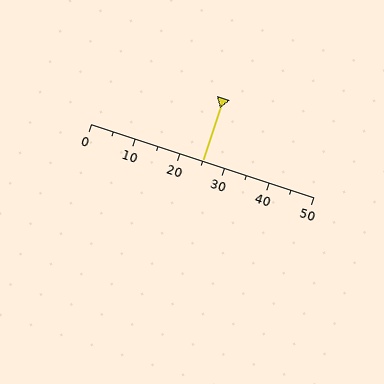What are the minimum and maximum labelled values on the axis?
The axis runs from 0 to 50.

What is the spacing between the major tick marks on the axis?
The major ticks are spaced 10 apart.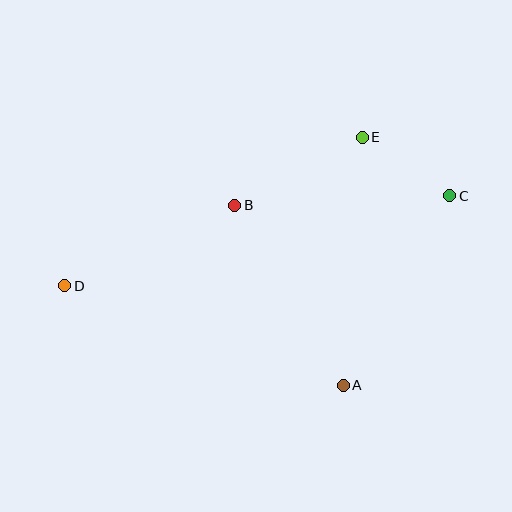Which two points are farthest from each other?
Points C and D are farthest from each other.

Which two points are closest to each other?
Points C and E are closest to each other.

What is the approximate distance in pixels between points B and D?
The distance between B and D is approximately 188 pixels.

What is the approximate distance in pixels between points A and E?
The distance between A and E is approximately 249 pixels.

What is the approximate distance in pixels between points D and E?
The distance between D and E is approximately 333 pixels.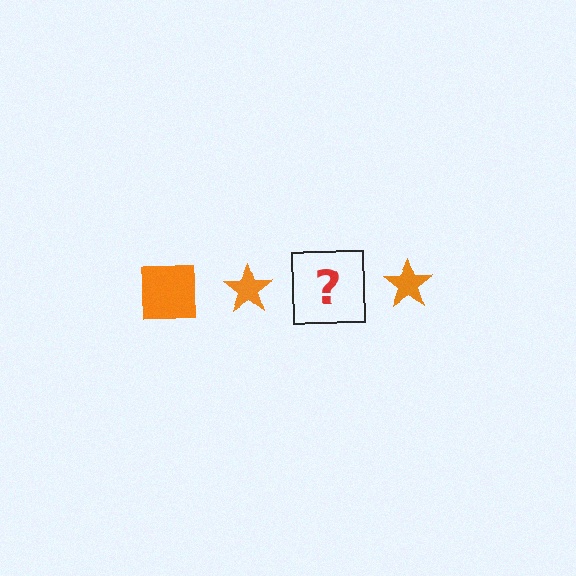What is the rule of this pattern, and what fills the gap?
The rule is that the pattern cycles through square, star shapes in orange. The gap should be filled with an orange square.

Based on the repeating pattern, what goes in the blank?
The blank should be an orange square.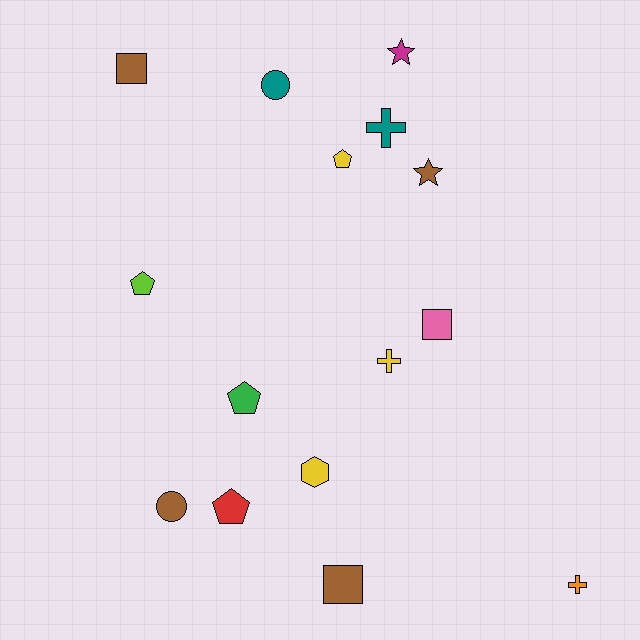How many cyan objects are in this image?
There are no cyan objects.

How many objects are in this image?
There are 15 objects.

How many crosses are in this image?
There are 3 crosses.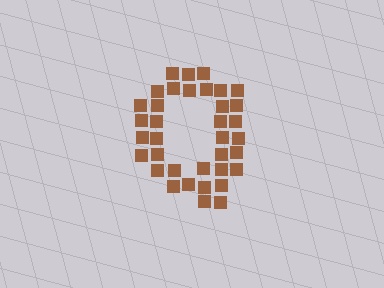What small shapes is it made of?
It is made of small squares.